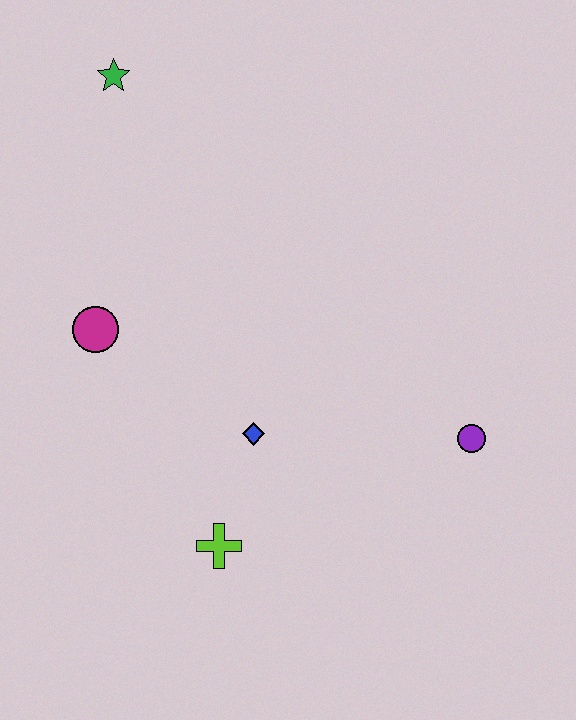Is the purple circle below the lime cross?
No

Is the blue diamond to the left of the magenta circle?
No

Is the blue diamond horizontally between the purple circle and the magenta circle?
Yes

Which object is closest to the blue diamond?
The lime cross is closest to the blue diamond.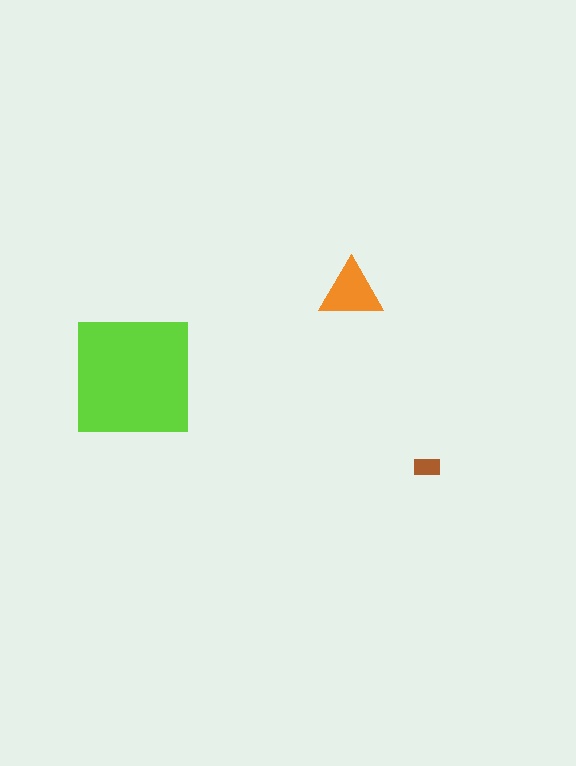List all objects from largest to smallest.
The lime square, the orange triangle, the brown rectangle.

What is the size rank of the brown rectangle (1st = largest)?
3rd.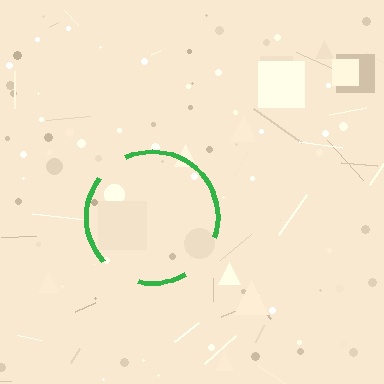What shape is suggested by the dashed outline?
The dashed outline suggests a circle.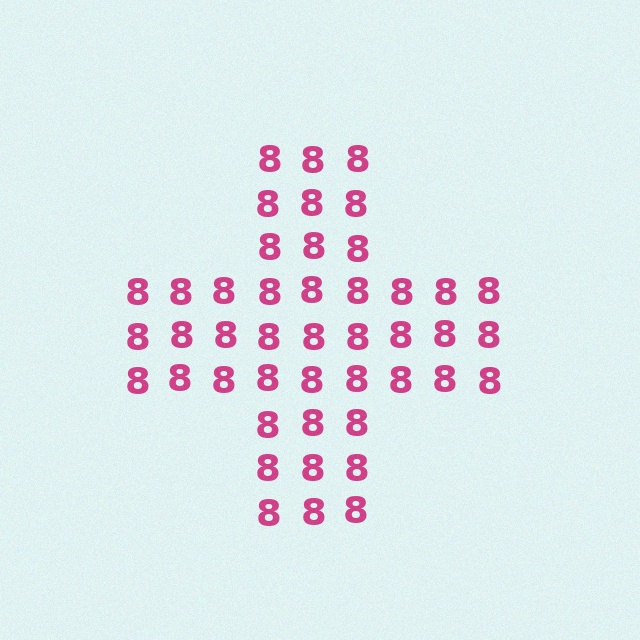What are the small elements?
The small elements are digit 8's.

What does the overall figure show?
The overall figure shows a cross.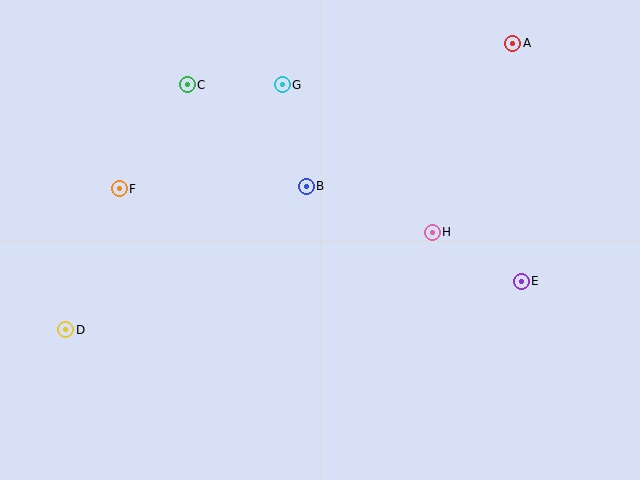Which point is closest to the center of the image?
Point B at (306, 186) is closest to the center.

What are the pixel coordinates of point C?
Point C is at (187, 85).